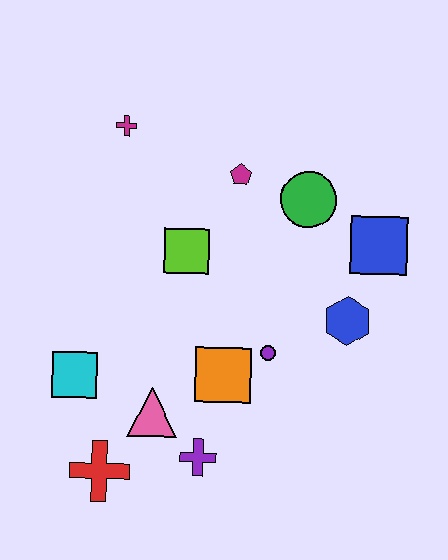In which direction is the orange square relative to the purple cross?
The orange square is above the purple cross.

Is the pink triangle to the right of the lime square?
No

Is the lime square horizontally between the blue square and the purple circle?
No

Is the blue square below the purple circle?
No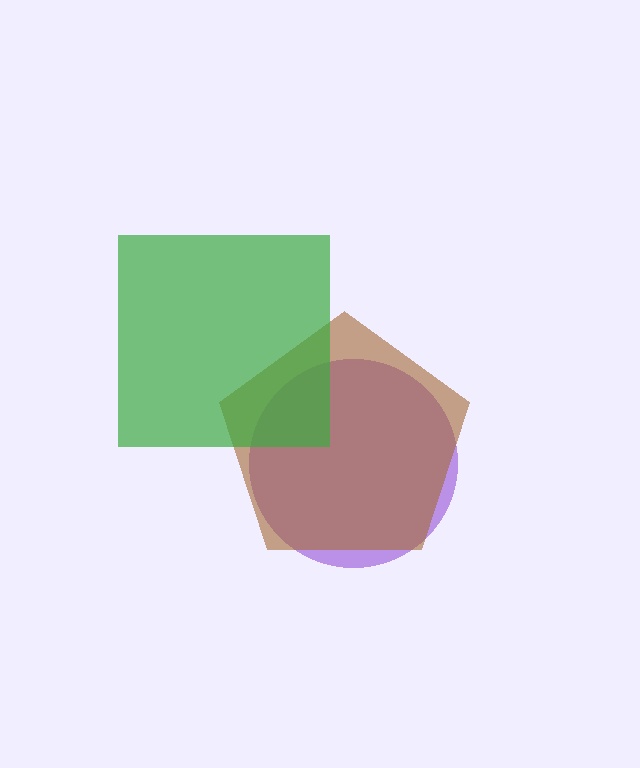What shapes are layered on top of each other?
The layered shapes are: a purple circle, a brown pentagon, a green square.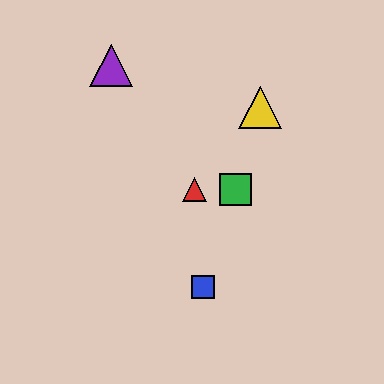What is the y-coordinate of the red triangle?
The red triangle is at y≈189.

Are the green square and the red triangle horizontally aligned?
Yes, both are at y≈189.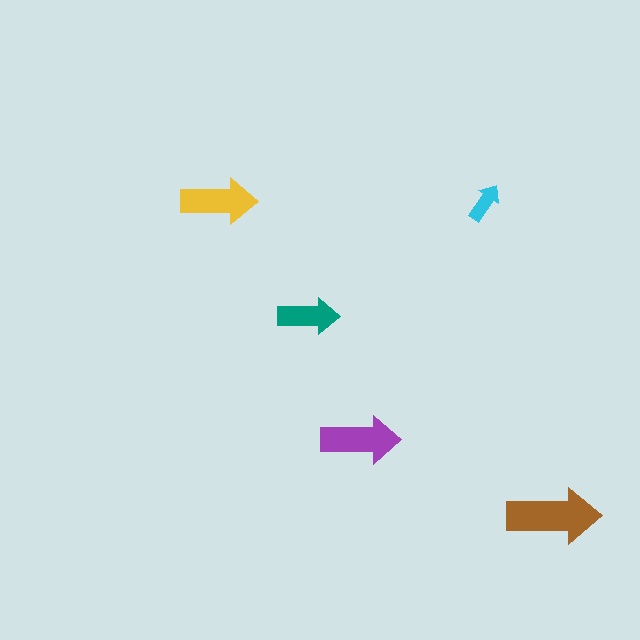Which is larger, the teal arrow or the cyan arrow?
The teal one.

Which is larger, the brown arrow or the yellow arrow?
The brown one.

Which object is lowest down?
The brown arrow is bottommost.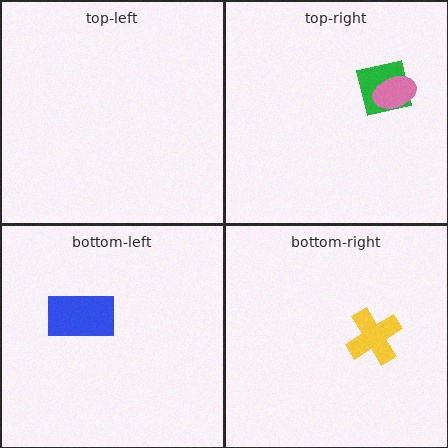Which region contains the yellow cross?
The bottom-right region.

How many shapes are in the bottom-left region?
1.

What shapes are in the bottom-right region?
The yellow cross.